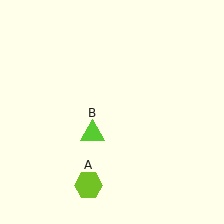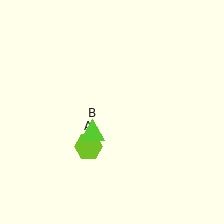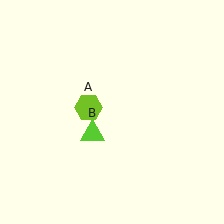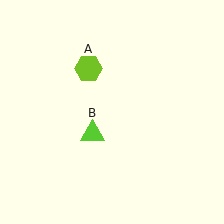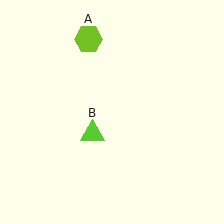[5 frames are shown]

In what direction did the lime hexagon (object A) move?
The lime hexagon (object A) moved up.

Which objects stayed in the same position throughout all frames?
Lime triangle (object B) remained stationary.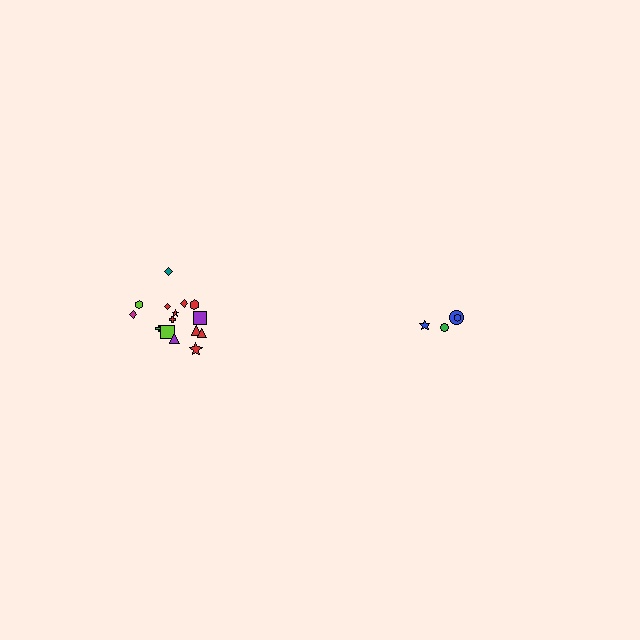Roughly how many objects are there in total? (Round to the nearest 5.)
Roughly 20 objects in total.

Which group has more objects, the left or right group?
The left group.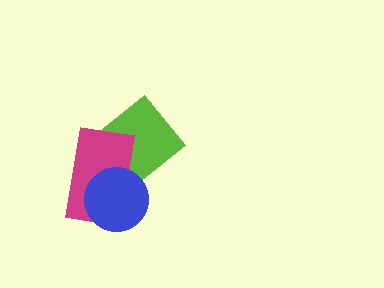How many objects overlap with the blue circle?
2 objects overlap with the blue circle.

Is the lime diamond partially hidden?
Yes, it is partially covered by another shape.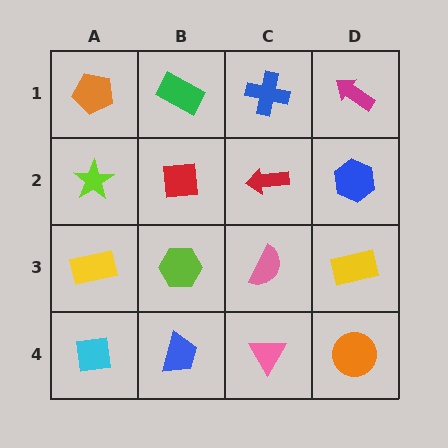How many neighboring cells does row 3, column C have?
4.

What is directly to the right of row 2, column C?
A blue hexagon.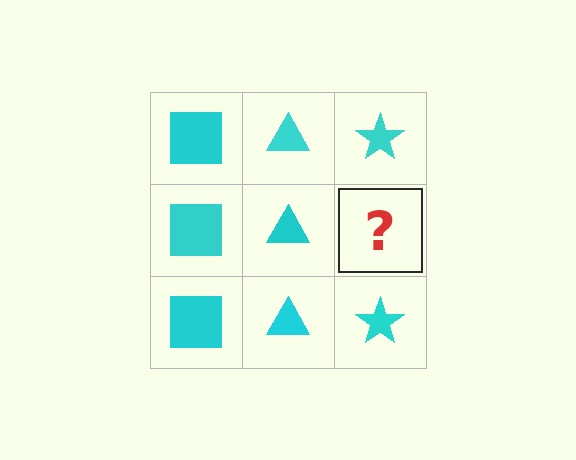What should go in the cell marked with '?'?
The missing cell should contain a cyan star.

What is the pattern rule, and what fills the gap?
The rule is that each column has a consistent shape. The gap should be filled with a cyan star.